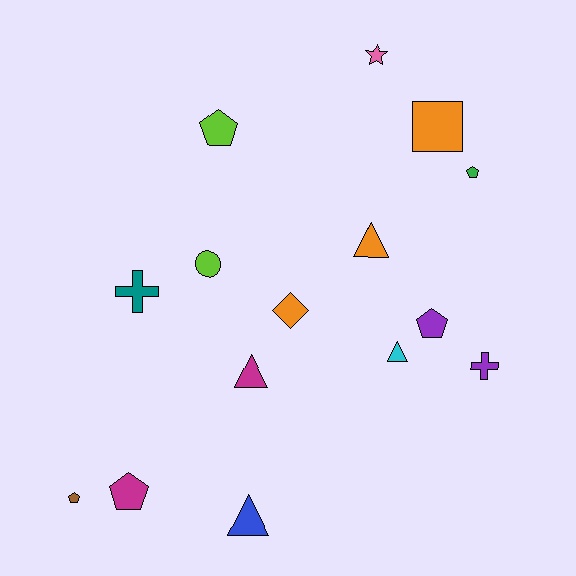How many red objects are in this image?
There are no red objects.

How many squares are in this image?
There is 1 square.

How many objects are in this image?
There are 15 objects.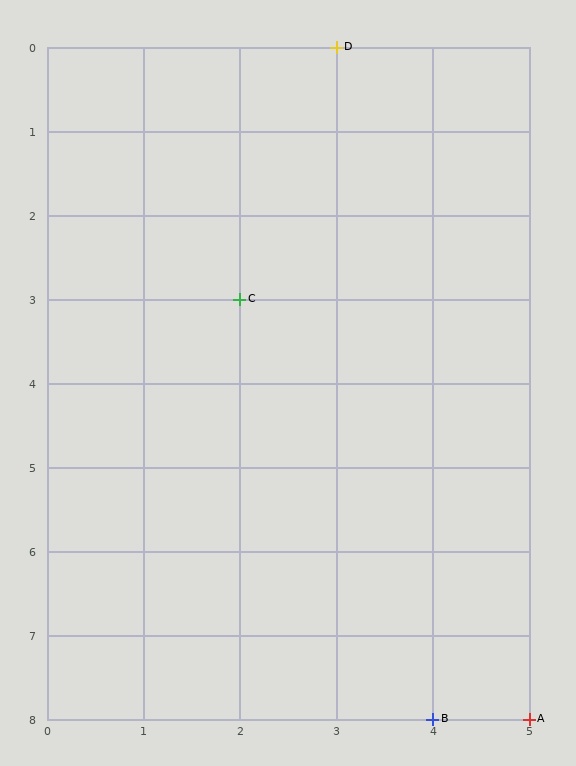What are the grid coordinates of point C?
Point C is at grid coordinates (2, 3).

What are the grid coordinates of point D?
Point D is at grid coordinates (3, 0).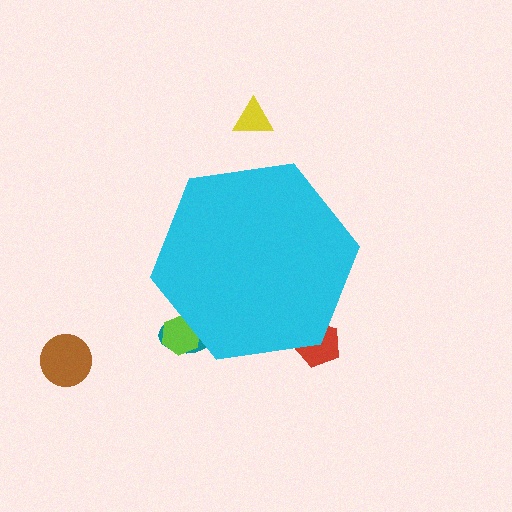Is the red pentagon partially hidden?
Yes, the red pentagon is partially hidden behind the cyan hexagon.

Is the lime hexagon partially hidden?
Yes, the lime hexagon is partially hidden behind the cyan hexagon.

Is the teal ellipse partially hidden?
Yes, the teal ellipse is partially hidden behind the cyan hexagon.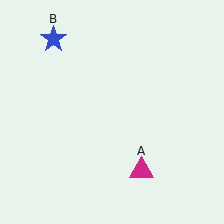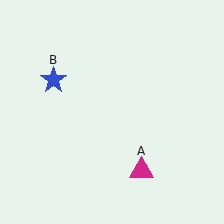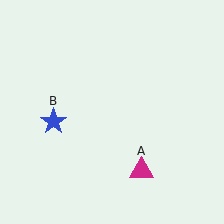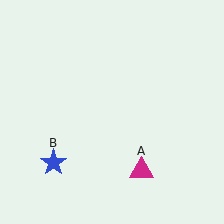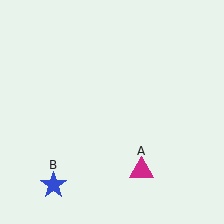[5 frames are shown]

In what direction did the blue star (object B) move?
The blue star (object B) moved down.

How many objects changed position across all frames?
1 object changed position: blue star (object B).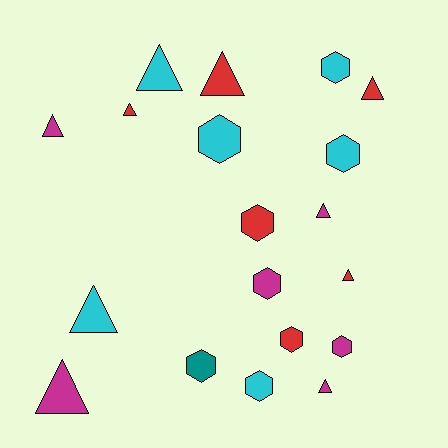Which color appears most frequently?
Magenta, with 6 objects.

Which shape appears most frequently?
Triangle, with 10 objects.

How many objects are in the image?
There are 19 objects.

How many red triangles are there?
There are 4 red triangles.